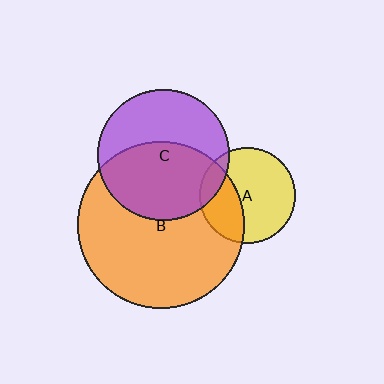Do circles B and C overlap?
Yes.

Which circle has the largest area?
Circle B (orange).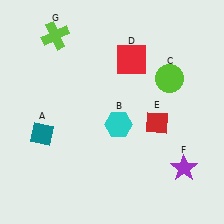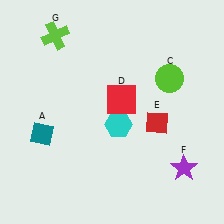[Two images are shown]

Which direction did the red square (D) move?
The red square (D) moved down.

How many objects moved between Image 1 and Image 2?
1 object moved between the two images.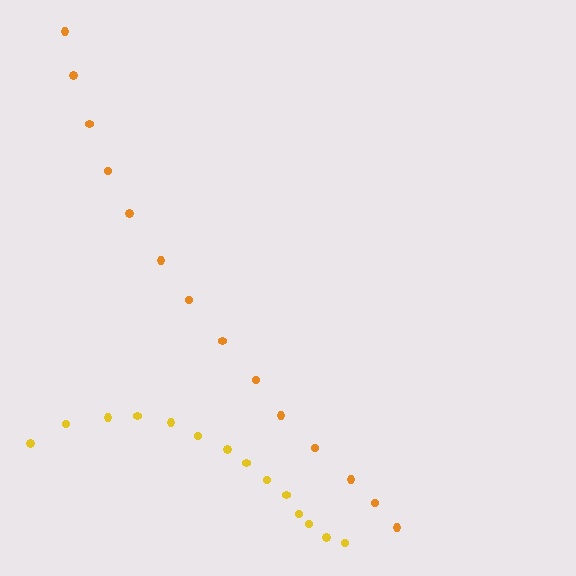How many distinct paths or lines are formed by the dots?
There are 2 distinct paths.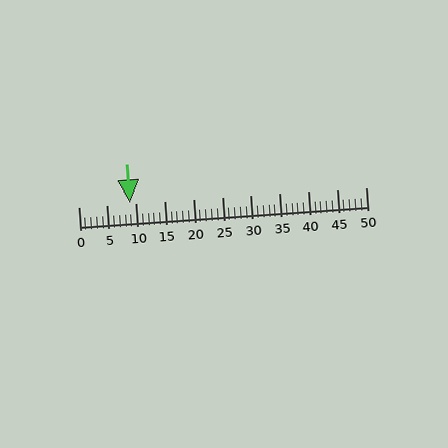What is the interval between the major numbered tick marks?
The major tick marks are spaced 5 units apart.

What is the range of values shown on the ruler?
The ruler shows values from 0 to 50.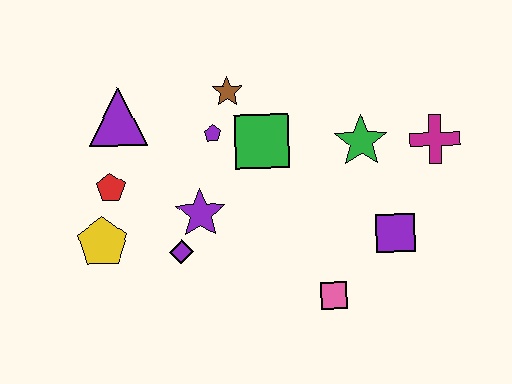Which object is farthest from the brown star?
The pink square is farthest from the brown star.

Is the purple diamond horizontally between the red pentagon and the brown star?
Yes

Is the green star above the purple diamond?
Yes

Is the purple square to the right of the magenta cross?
No